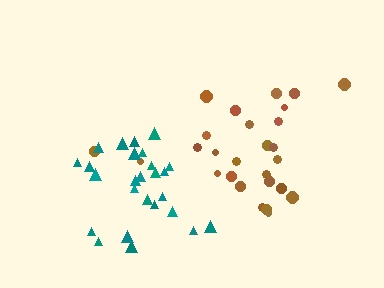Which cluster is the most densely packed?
Teal.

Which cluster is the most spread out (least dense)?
Brown.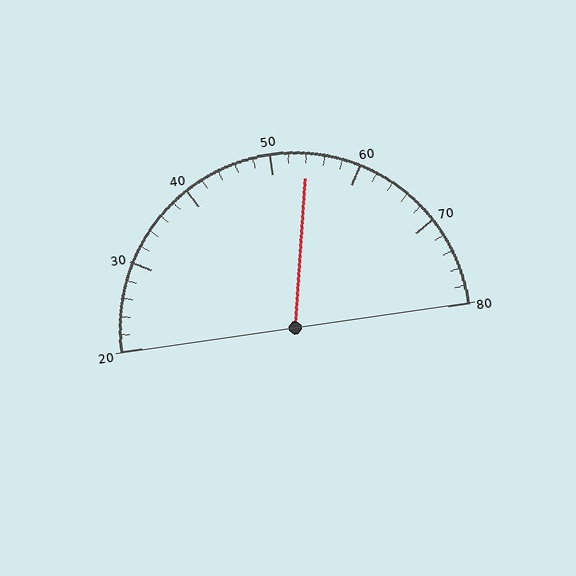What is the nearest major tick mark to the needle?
The nearest major tick mark is 50.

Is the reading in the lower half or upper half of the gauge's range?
The reading is in the upper half of the range (20 to 80).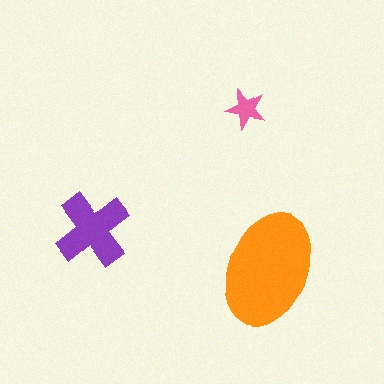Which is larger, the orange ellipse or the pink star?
The orange ellipse.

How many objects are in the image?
There are 3 objects in the image.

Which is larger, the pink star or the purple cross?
The purple cross.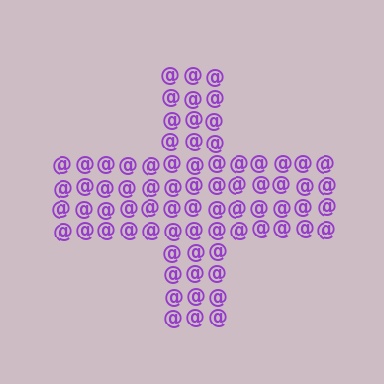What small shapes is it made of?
It is made of small at signs.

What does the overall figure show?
The overall figure shows a cross.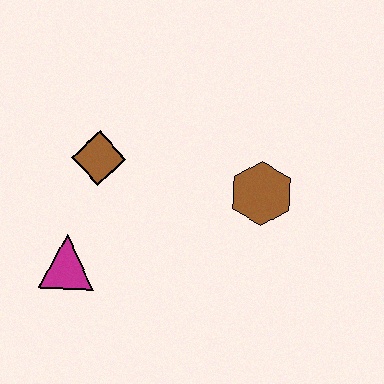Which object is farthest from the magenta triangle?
The brown hexagon is farthest from the magenta triangle.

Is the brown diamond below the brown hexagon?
No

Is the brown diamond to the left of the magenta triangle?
No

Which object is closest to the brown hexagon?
The brown diamond is closest to the brown hexagon.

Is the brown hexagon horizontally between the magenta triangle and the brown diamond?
No